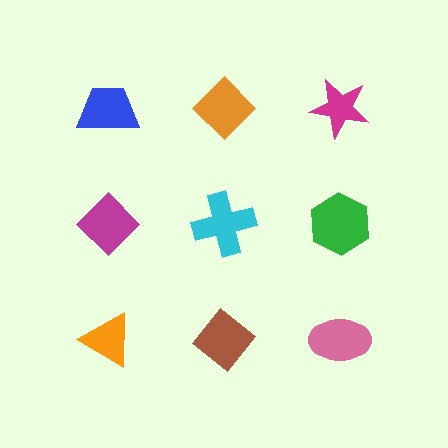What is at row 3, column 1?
An orange triangle.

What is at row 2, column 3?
A green hexagon.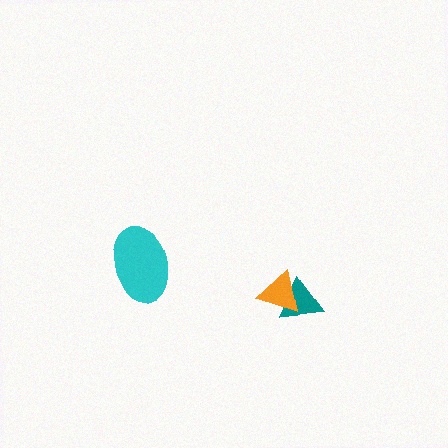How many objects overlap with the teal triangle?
1 object overlaps with the teal triangle.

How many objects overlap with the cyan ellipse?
0 objects overlap with the cyan ellipse.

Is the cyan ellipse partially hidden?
No, no other shape covers it.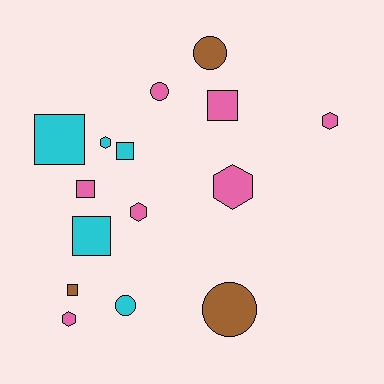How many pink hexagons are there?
There are 4 pink hexagons.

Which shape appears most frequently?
Square, with 6 objects.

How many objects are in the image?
There are 15 objects.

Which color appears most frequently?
Pink, with 7 objects.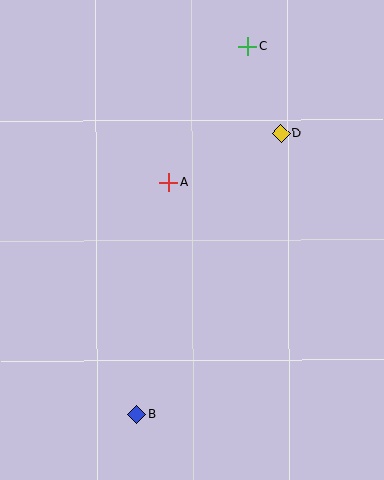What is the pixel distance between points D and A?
The distance between D and A is 123 pixels.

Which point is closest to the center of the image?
Point A at (169, 182) is closest to the center.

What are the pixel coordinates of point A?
Point A is at (169, 182).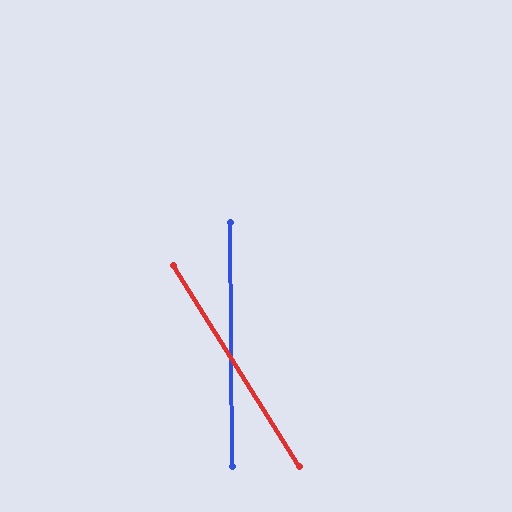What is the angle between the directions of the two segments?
Approximately 32 degrees.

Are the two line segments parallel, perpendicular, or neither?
Neither parallel nor perpendicular — they differ by about 32°.